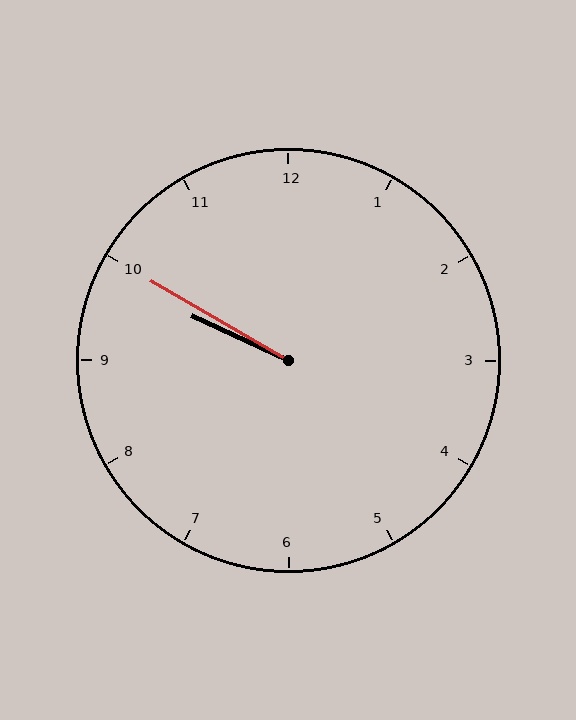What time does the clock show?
9:50.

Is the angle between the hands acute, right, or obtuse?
It is acute.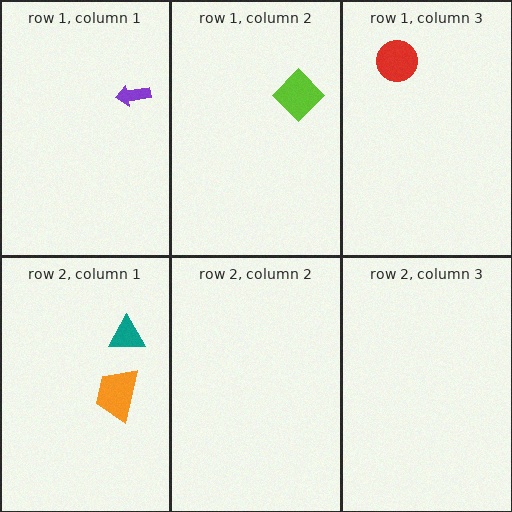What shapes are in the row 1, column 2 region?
The lime diamond.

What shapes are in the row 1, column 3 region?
The red circle.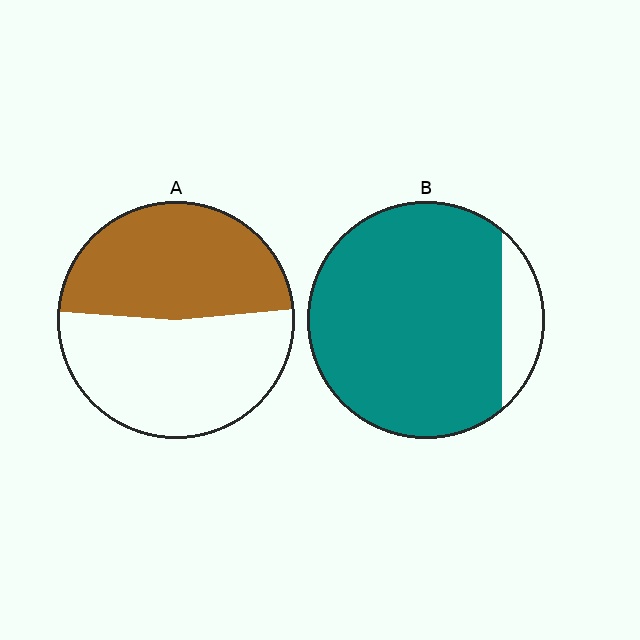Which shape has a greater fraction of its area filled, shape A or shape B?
Shape B.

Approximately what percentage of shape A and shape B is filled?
A is approximately 45% and B is approximately 90%.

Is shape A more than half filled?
Roughly half.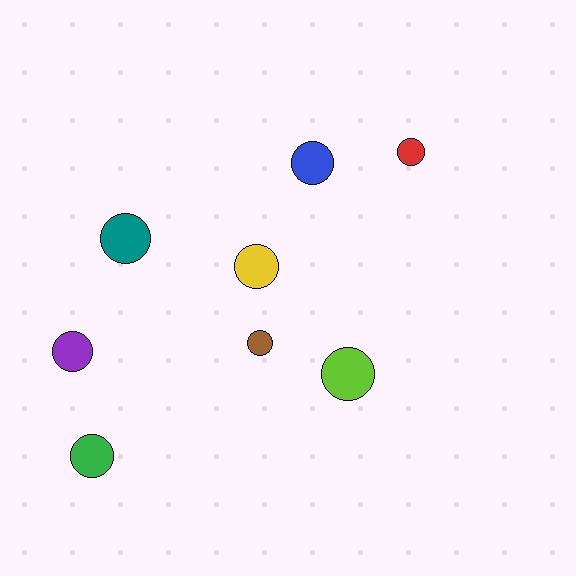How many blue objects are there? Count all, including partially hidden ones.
There is 1 blue object.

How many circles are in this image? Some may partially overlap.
There are 8 circles.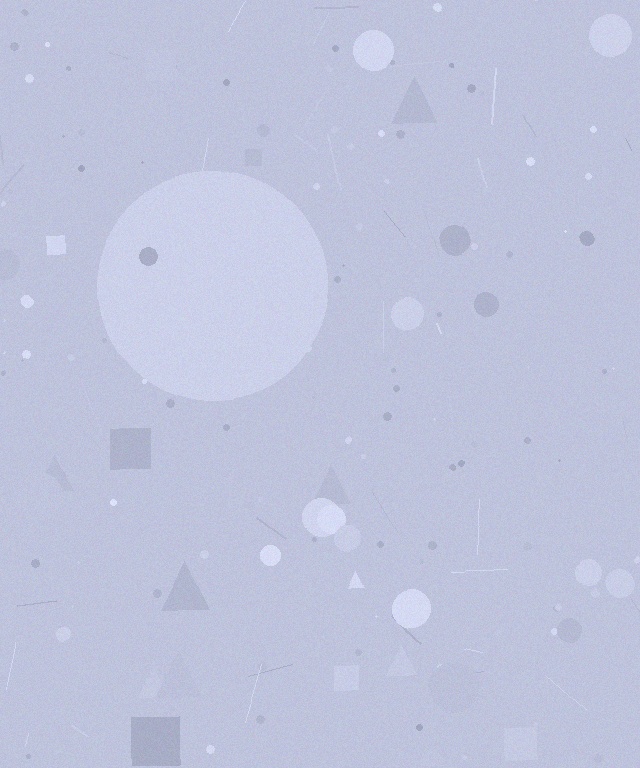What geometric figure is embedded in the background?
A circle is embedded in the background.